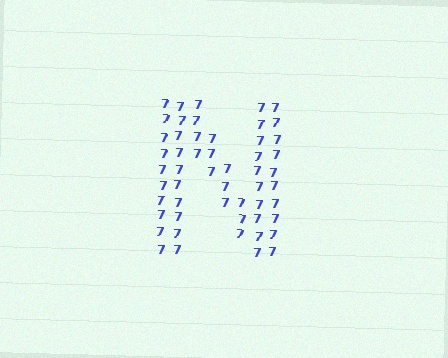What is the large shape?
The large shape is the letter N.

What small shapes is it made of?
It is made of small digit 7's.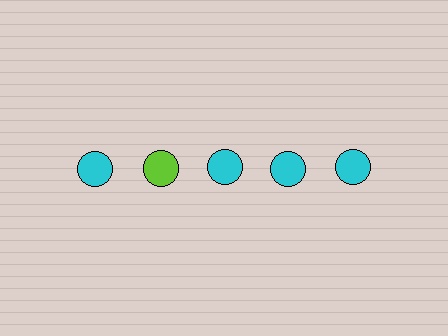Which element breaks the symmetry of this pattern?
The lime circle in the top row, second from left column breaks the symmetry. All other shapes are cyan circles.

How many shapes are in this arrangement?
There are 5 shapes arranged in a grid pattern.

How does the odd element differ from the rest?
It has a different color: lime instead of cyan.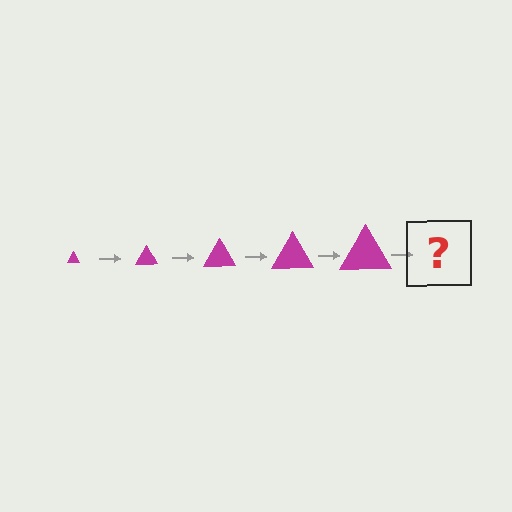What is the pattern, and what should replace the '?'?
The pattern is that the triangle gets progressively larger each step. The '?' should be a magenta triangle, larger than the previous one.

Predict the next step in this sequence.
The next step is a magenta triangle, larger than the previous one.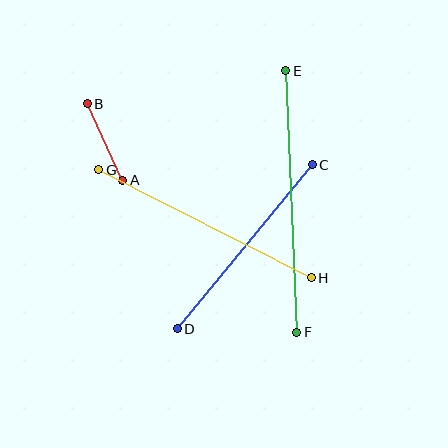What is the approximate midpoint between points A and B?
The midpoint is at approximately (105, 142) pixels.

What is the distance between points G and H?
The distance is approximately 238 pixels.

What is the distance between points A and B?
The distance is approximately 85 pixels.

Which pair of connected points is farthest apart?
Points E and F are farthest apart.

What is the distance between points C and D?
The distance is approximately 213 pixels.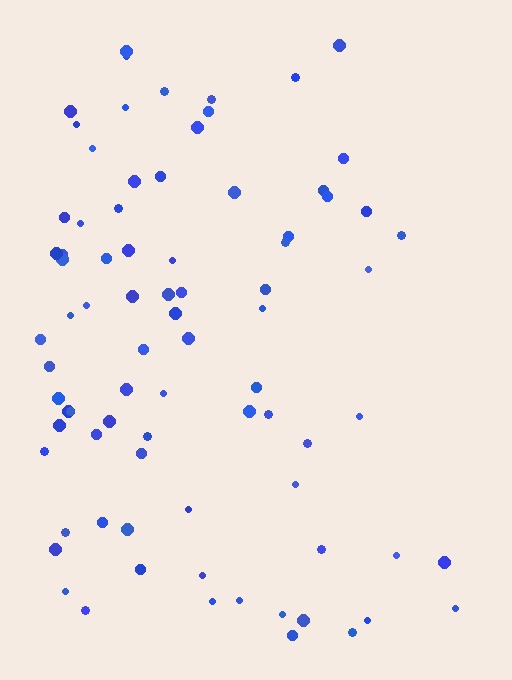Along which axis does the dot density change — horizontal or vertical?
Horizontal.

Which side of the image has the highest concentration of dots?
The left.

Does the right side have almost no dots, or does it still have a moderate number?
Still a moderate number, just noticeably fewer than the left.